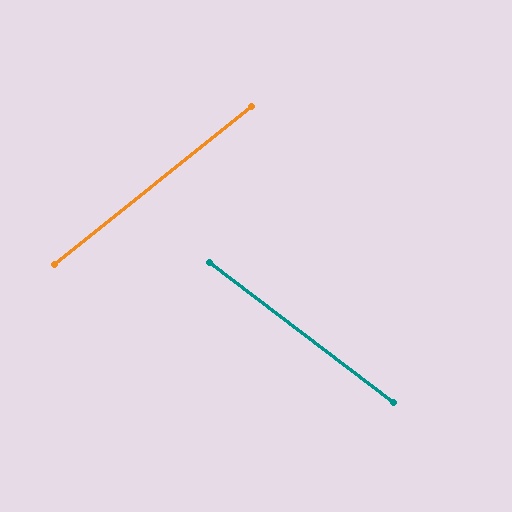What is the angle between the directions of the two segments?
Approximately 76 degrees.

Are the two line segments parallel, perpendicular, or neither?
Neither parallel nor perpendicular — they differ by about 76°.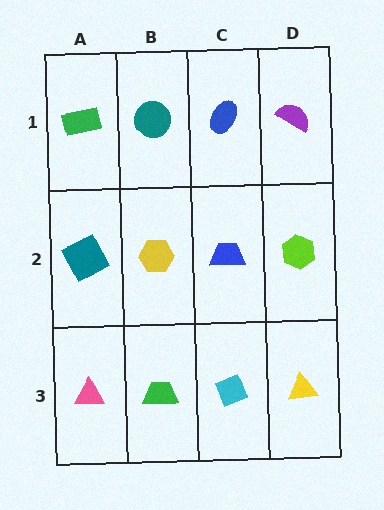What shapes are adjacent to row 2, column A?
A green rectangle (row 1, column A), a pink triangle (row 3, column A), a yellow hexagon (row 2, column B).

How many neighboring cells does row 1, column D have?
2.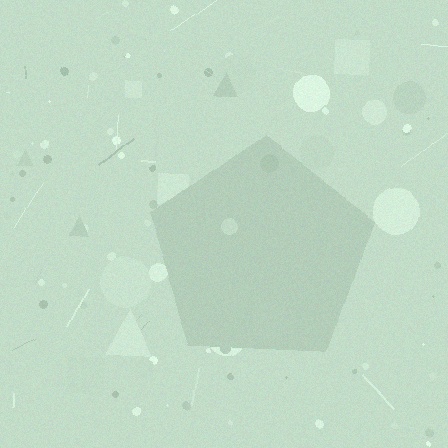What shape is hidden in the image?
A pentagon is hidden in the image.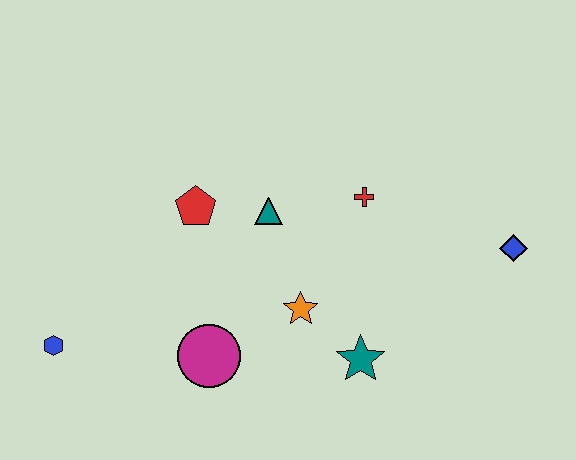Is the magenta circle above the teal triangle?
No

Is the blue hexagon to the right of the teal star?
No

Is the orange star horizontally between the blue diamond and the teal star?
No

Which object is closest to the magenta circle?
The orange star is closest to the magenta circle.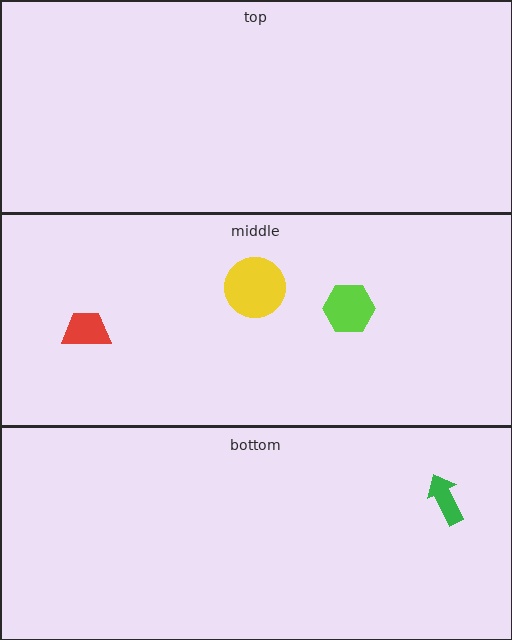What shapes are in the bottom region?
The green arrow.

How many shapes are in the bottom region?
1.